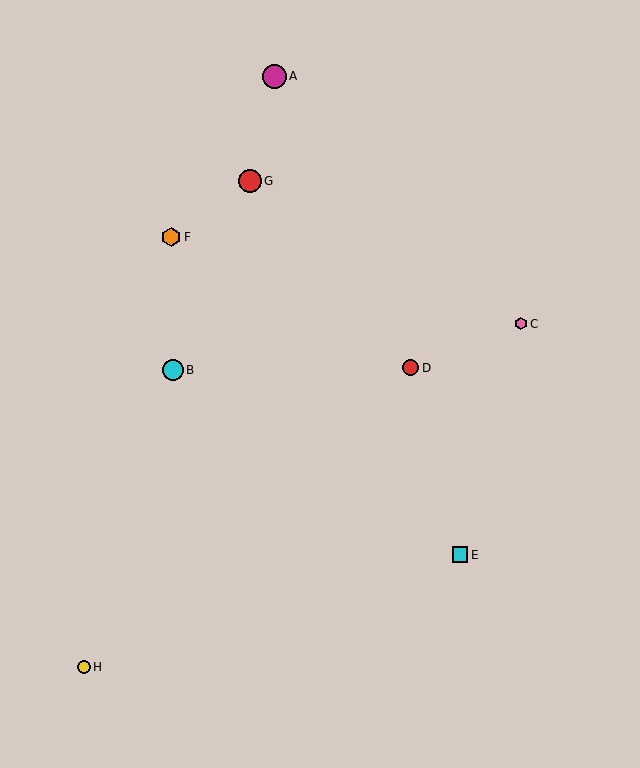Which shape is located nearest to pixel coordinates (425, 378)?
The red circle (labeled D) at (410, 368) is nearest to that location.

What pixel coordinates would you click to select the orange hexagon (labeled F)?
Click at (171, 237) to select the orange hexagon F.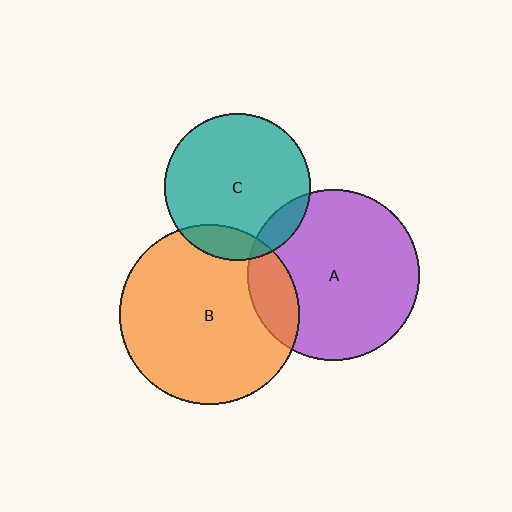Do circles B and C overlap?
Yes.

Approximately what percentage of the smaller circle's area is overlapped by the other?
Approximately 15%.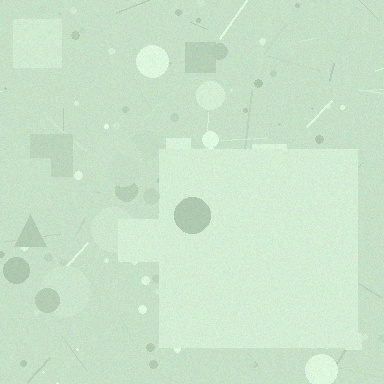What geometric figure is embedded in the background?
A square is embedded in the background.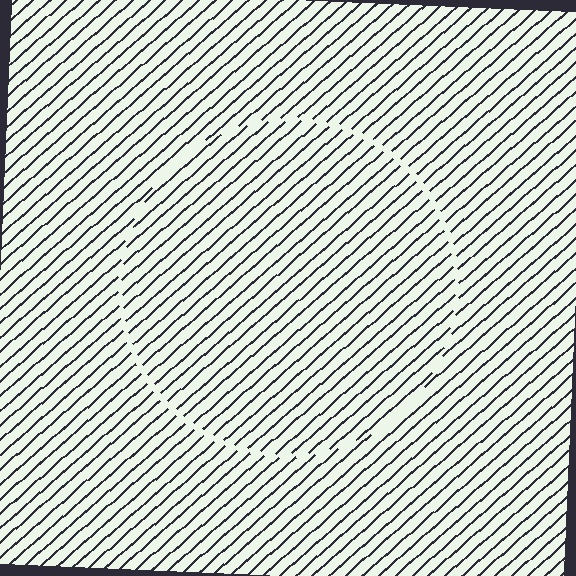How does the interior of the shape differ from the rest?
The interior of the shape contains the same grating, shifted by half a period — the contour is defined by the phase discontinuity where line-ends from the inner and outer gratings abut.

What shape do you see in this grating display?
An illusory circle. The interior of the shape contains the same grating, shifted by half a period — the contour is defined by the phase discontinuity where line-ends from the inner and outer gratings abut.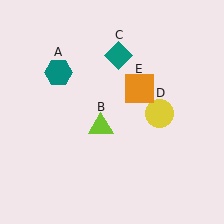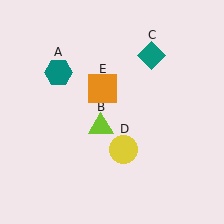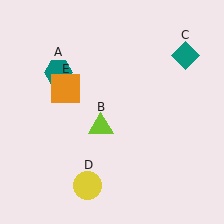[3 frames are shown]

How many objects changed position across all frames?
3 objects changed position: teal diamond (object C), yellow circle (object D), orange square (object E).